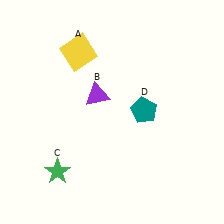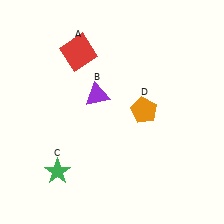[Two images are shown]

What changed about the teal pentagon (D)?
In Image 1, D is teal. In Image 2, it changed to orange.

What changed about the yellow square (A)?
In Image 1, A is yellow. In Image 2, it changed to red.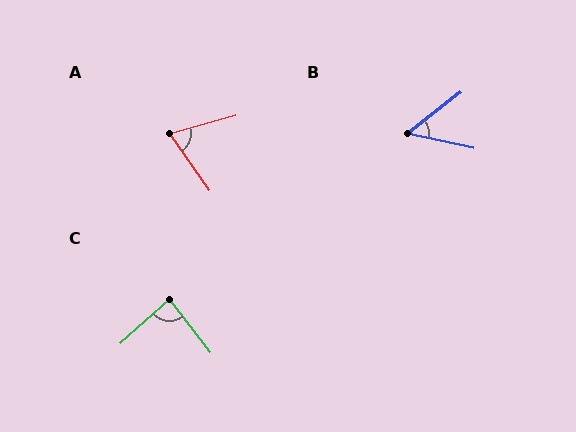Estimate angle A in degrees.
Approximately 70 degrees.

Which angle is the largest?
C, at approximately 85 degrees.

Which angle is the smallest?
B, at approximately 50 degrees.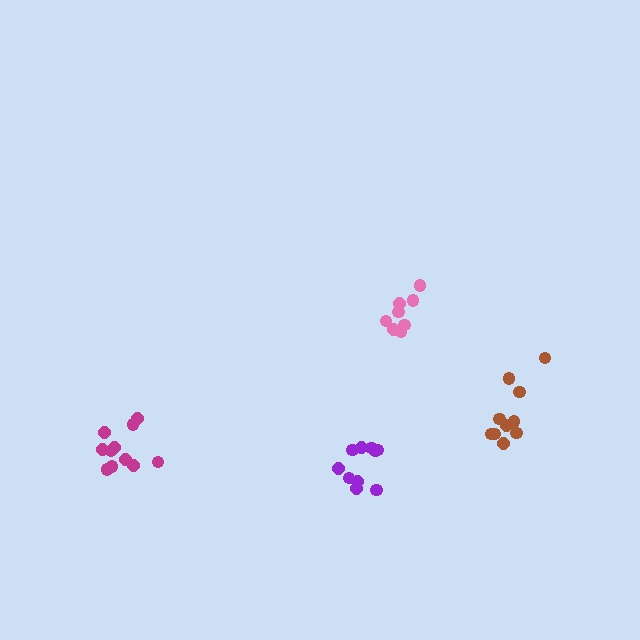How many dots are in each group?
Group 1: 8 dots, Group 2: 10 dots, Group 3: 11 dots, Group 4: 10 dots (39 total).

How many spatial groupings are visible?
There are 4 spatial groupings.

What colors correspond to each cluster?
The clusters are colored: pink, brown, magenta, purple.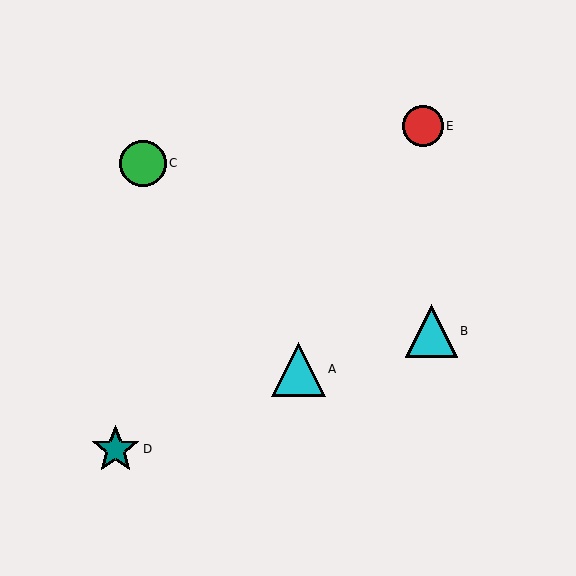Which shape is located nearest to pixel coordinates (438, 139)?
The red circle (labeled E) at (423, 126) is nearest to that location.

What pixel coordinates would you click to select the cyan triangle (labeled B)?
Click at (431, 331) to select the cyan triangle B.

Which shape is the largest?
The cyan triangle (labeled A) is the largest.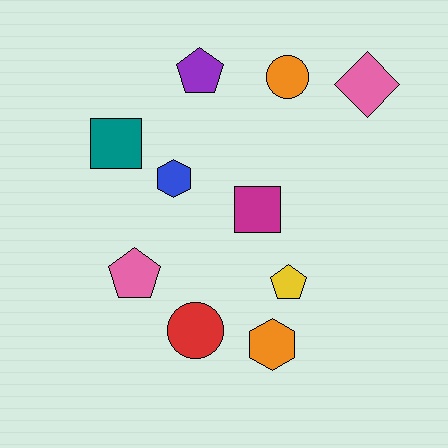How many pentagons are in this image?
There are 3 pentagons.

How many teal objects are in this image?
There is 1 teal object.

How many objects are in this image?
There are 10 objects.